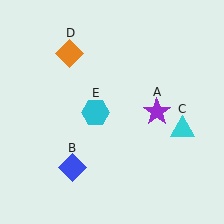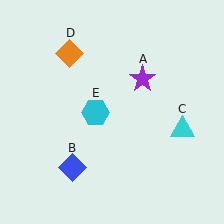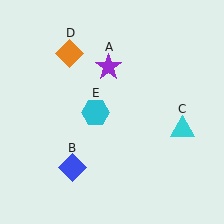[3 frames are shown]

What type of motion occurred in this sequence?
The purple star (object A) rotated counterclockwise around the center of the scene.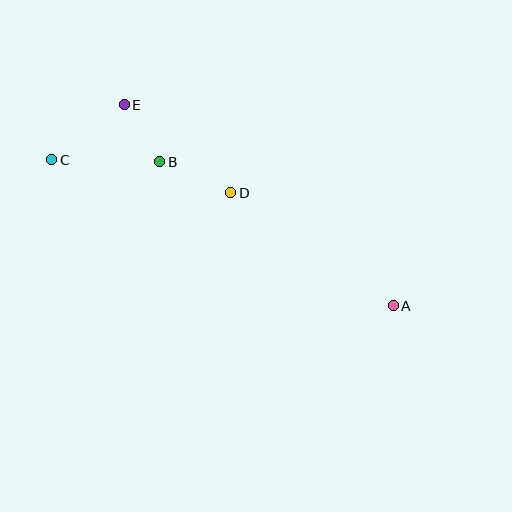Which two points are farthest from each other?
Points A and C are farthest from each other.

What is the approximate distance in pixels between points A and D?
The distance between A and D is approximately 198 pixels.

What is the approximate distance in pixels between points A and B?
The distance between A and B is approximately 275 pixels.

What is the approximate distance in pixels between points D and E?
The distance between D and E is approximately 138 pixels.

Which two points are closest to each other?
Points B and E are closest to each other.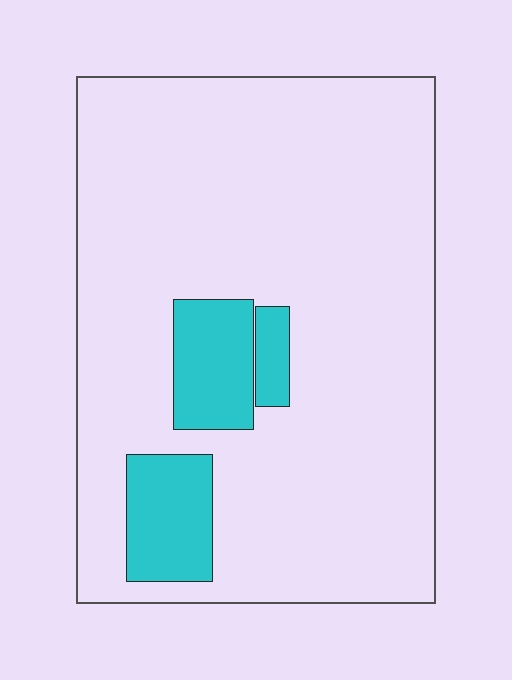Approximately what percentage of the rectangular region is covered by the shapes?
Approximately 15%.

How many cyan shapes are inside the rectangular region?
3.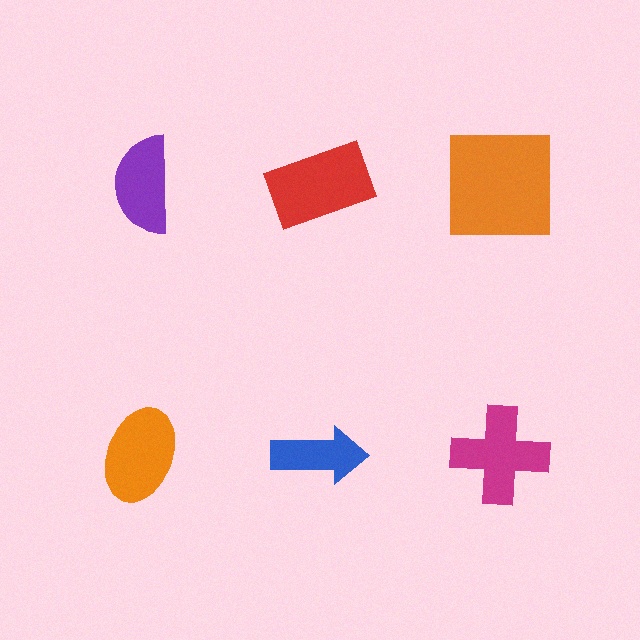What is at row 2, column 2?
A blue arrow.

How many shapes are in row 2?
3 shapes.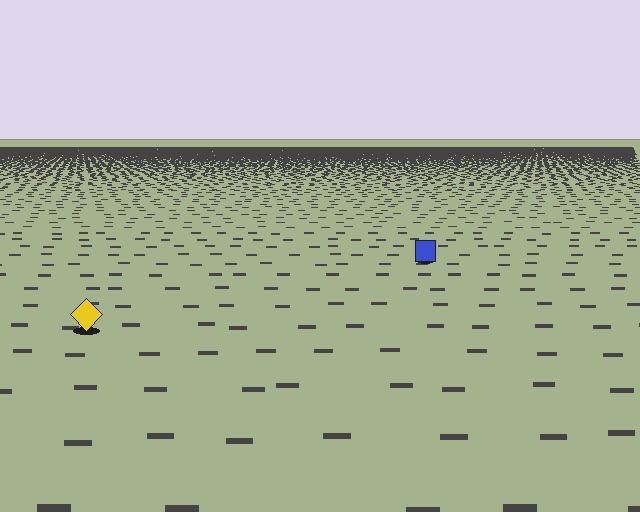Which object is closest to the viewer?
The yellow diamond is closest. The texture marks near it are larger and more spread out.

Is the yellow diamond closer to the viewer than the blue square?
Yes. The yellow diamond is closer — you can tell from the texture gradient: the ground texture is coarser near it.